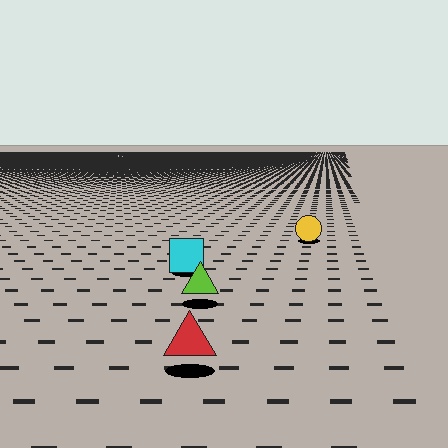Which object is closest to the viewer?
The red triangle is closest. The texture marks near it are larger and more spread out.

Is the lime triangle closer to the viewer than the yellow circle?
Yes. The lime triangle is closer — you can tell from the texture gradient: the ground texture is coarser near it.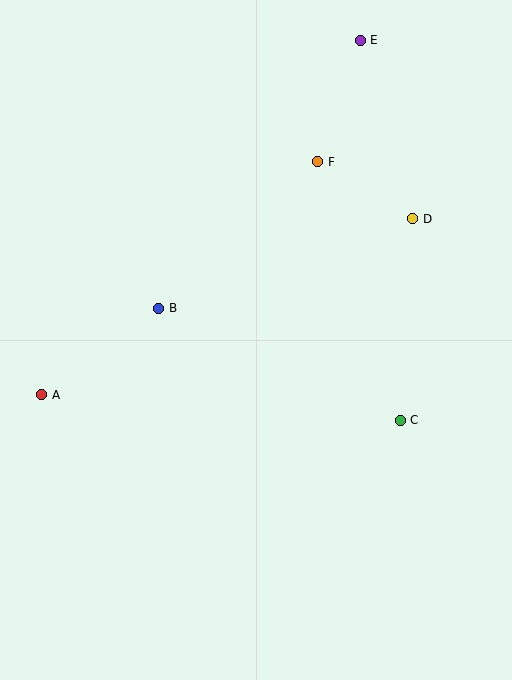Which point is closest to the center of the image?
Point B at (159, 308) is closest to the center.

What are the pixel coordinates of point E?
Point E is at (360, 40).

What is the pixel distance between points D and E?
The distance between D and E is 186 pixels.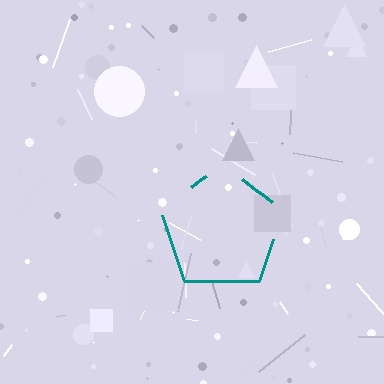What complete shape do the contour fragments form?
The contour fragments form a pentagon.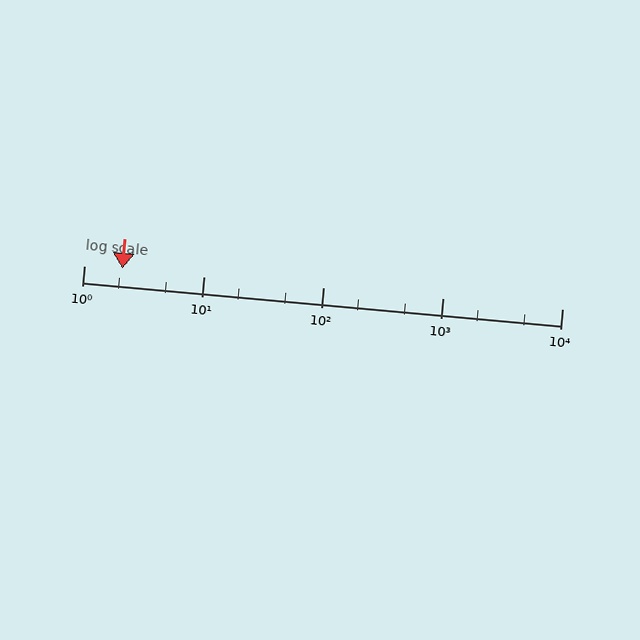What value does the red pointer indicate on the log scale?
The pointer indicates approximately 2.1.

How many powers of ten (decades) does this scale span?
The scale spans 4 decades, from 1 to 10000.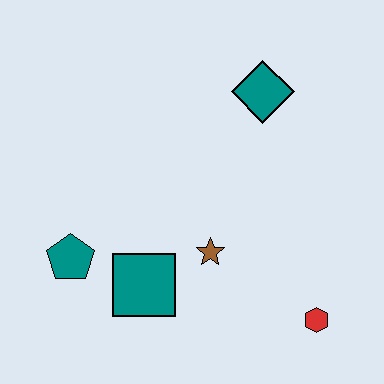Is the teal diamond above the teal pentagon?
Yes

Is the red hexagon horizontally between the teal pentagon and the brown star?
No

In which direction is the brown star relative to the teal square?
The brown star is to the right of the teal square.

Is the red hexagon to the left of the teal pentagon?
No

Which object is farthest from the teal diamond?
The teal pentagon is farthest from the teal diamond.